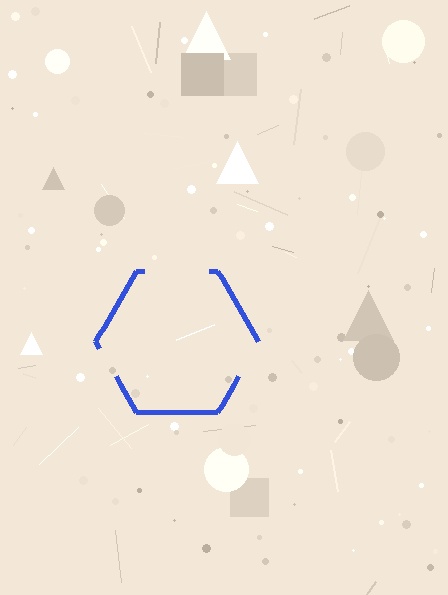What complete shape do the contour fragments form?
The contour fragments form a hexagon.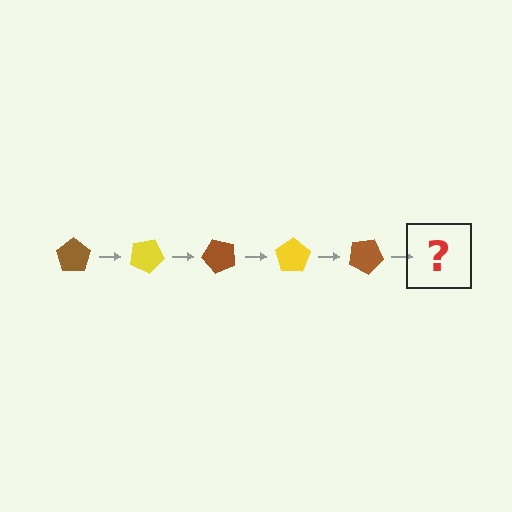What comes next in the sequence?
The next element should be a yellow pentagon, rotated 125 degrees from the start.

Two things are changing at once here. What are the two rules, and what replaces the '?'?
The two rules are that it rotates 25 degrees each step and the color cycles through brown and yellow. The '?' should be a yellow pentagon, rotated 125 degrees from the start.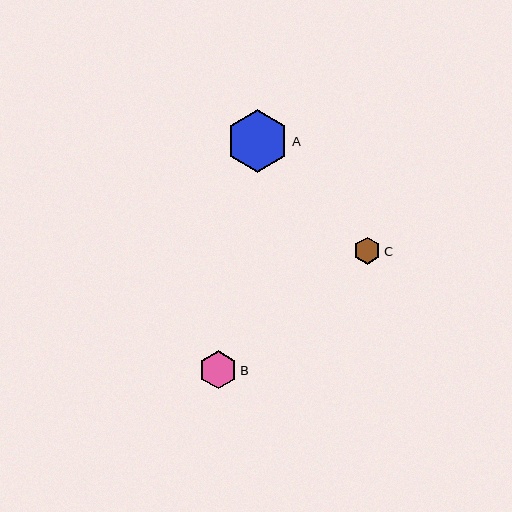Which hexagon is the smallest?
Hexagon C is the smallest with a size of approximately 27 pixels.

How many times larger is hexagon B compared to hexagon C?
Hexagon B is approximately 1.4 times the size of hexagon C.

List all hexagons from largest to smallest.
From largest to smallest: A, B, C.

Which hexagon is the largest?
Hexagon A is the largest with a size of approximately 62 pixels.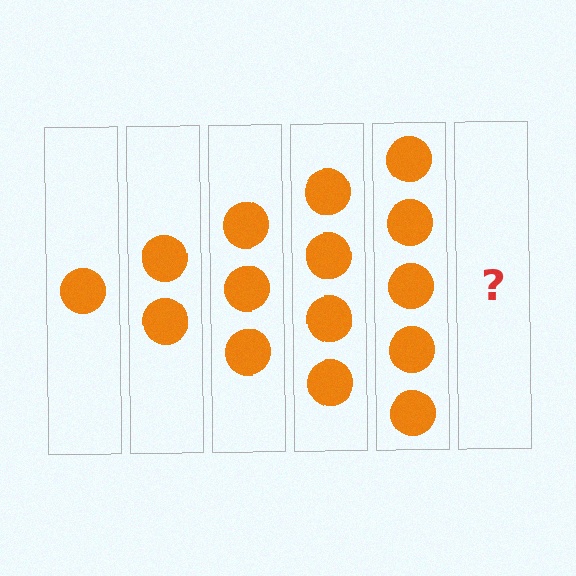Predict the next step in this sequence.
The next step is 6 circles.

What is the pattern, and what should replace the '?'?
The pattern is that each step adds one more circle. The '?' should be 6 circles.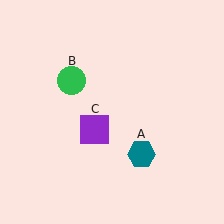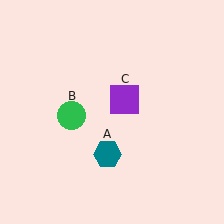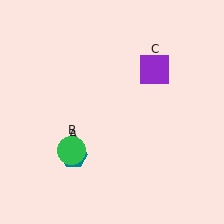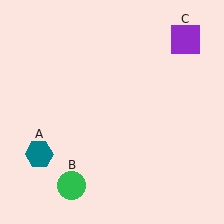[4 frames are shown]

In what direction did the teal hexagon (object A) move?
The teal hexagon (object A) moved left.